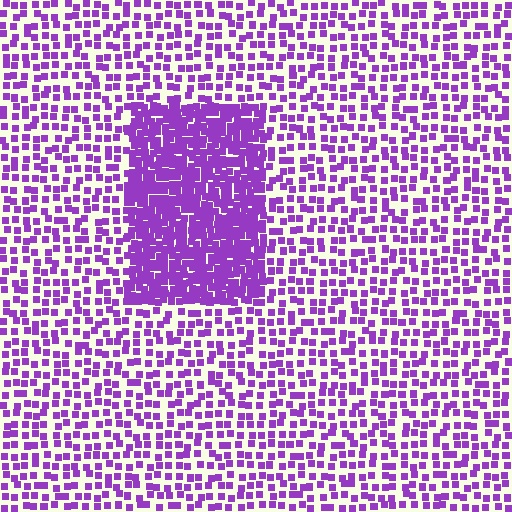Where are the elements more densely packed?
The elements are more densely packed inside the rectangle boundary.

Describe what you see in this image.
The image contains small purple elements arranged at two different densities. A rectangle-shaped region is visible where the elements are more densely packed than the surrounding area.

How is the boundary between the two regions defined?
The boundary is defined by a change in element density (approximately 2.5x ratio). All elements are the same color, size, and shape.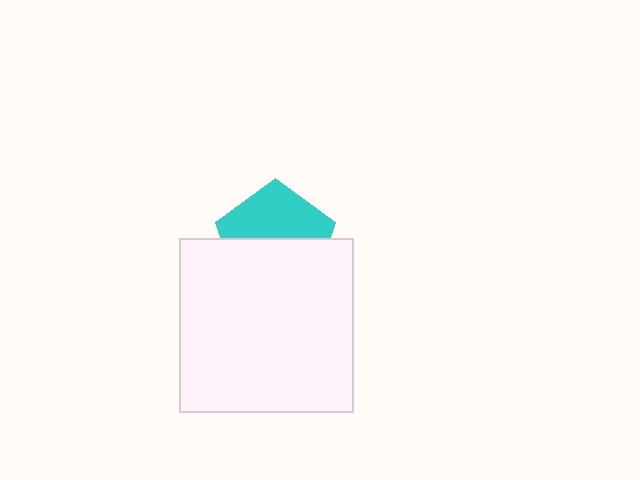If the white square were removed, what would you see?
You would see the complete cyan pentagon.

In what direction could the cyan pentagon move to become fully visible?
The cyan pentagon could move up. That would shift it out from behind the white square entirely.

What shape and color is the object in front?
The object in front is a white square.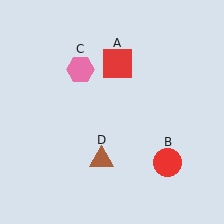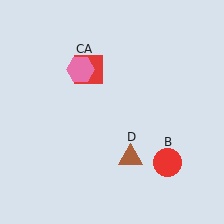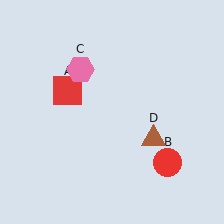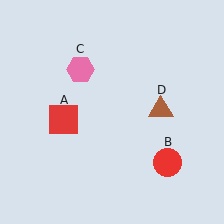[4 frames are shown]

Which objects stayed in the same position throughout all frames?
Red circle (object B) and pink hexagon (object C) remained stationary.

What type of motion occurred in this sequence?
The red square (object A), brown triangle (object D) rotated counterclockwise around the center of the scene.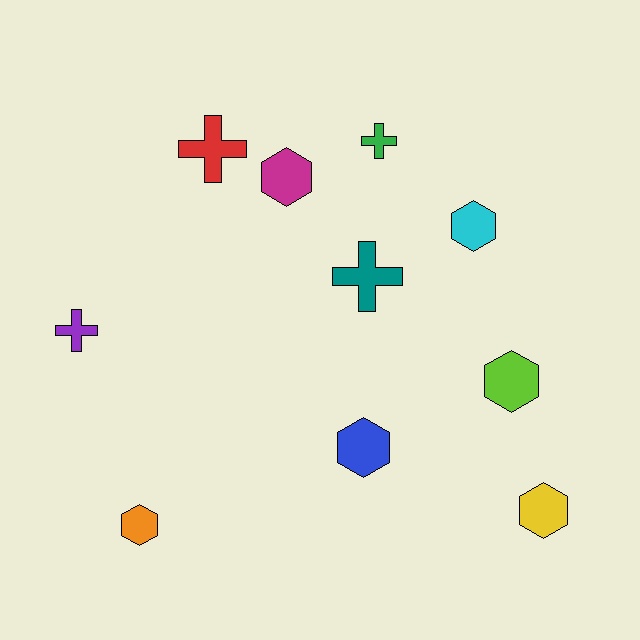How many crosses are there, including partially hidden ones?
There are 4 crosses.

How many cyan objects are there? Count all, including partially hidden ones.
There is 1 cyan object.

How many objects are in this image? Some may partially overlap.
There are 10 objects.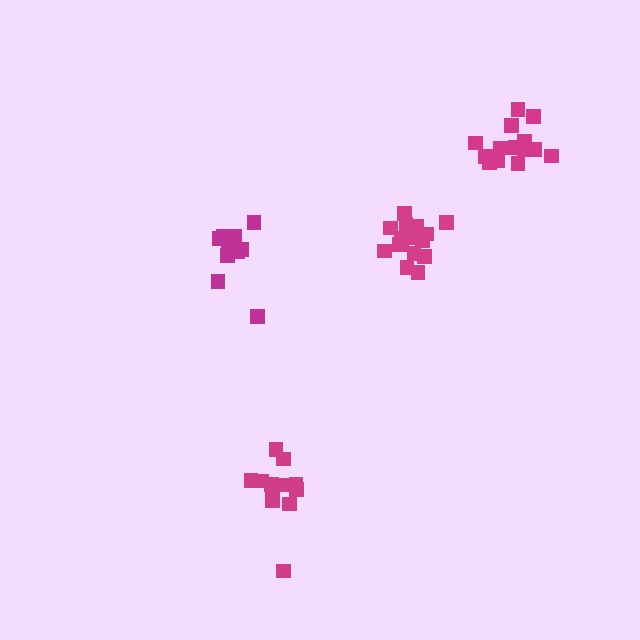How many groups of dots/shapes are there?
There are 4 groups.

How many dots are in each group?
Group 1: 12 dots, Group 2: 15 dots, Group 3: 10 dots, Group 4: 14 dots (51 total).